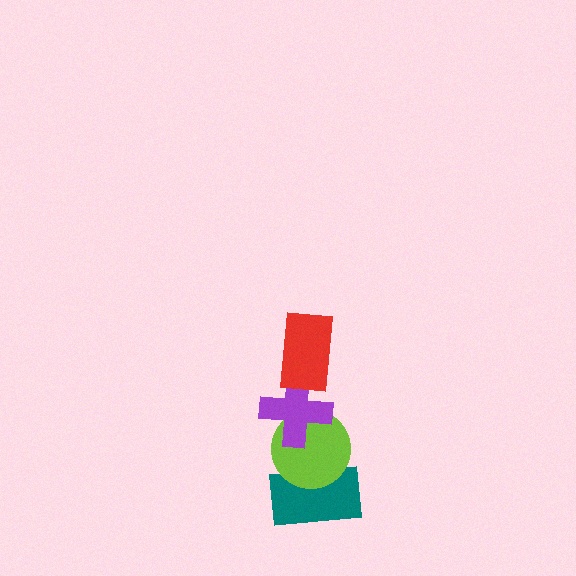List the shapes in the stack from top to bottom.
From top to bottom: the red rectangle, the purple cross, the lime circle, the teal rectangle.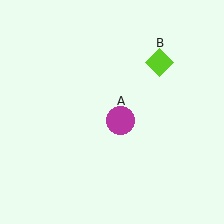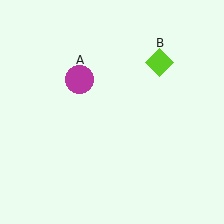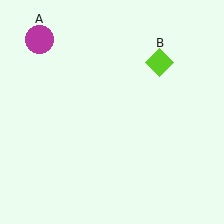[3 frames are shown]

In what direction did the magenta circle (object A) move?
The magenta circle (object A) moved up and to the left.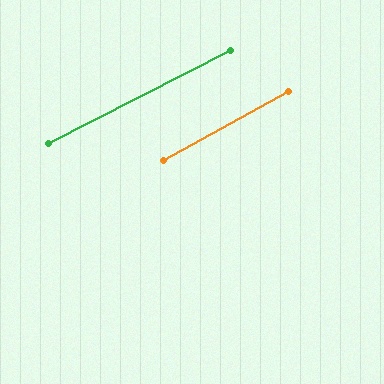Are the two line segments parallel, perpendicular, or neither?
Parallel — their directions differ by only 1.8°.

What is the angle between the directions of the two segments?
Approximately 2 degrees.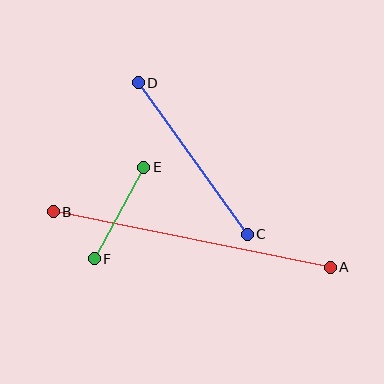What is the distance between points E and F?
The distance is approximately 105 pixels.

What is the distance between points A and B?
The distance is approximately 283 pixels.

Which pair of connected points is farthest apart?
Points A and B are farthest apart.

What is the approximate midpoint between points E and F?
The midpoint is at approximately (119, 213) pixels.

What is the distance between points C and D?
The distance is approximately 186 pixels.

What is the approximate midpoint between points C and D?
The midpoint is at approximately (193, 159) pixels.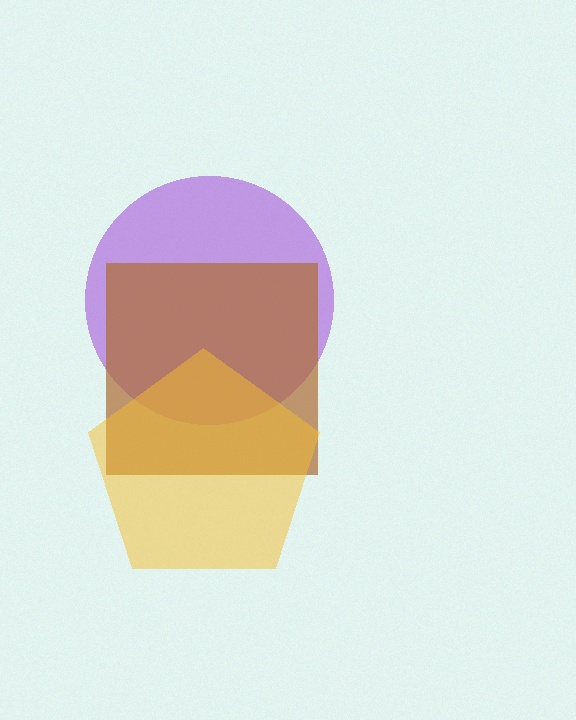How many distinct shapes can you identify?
There are 3 distinct shapes: a purple circle, a brown square, a yellow pentagon.